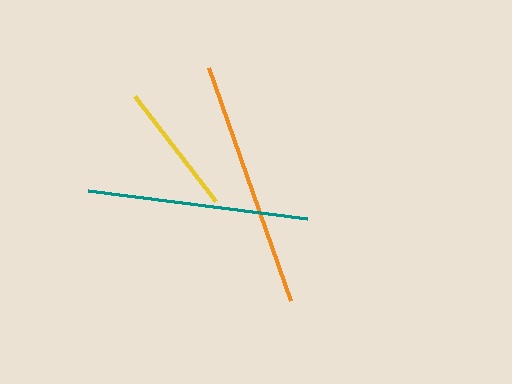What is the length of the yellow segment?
The yellow segment is approximately 133 pixels long.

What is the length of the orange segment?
The orange segment is approximately 247 pixels long.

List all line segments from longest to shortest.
From longest to shortest: orange, teal, yellow.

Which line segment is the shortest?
The yellow line is the shortest at approximately 133 pixels.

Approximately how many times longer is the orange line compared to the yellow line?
The orange line is approximately 1.9 times the length of the yellow line.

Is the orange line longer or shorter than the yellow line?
The orange line is longer than the yellow line.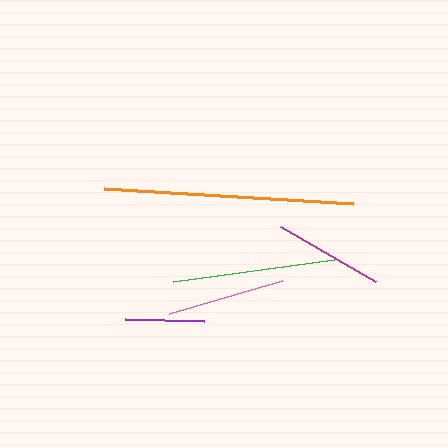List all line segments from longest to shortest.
From longest to shortest: orange, green, pink, magenta, purple.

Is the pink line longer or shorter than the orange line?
The orange line is longer than the pink line.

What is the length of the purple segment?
The purple segment is approximately 79 pixels long.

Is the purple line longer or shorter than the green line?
The green line is longer than the purple line.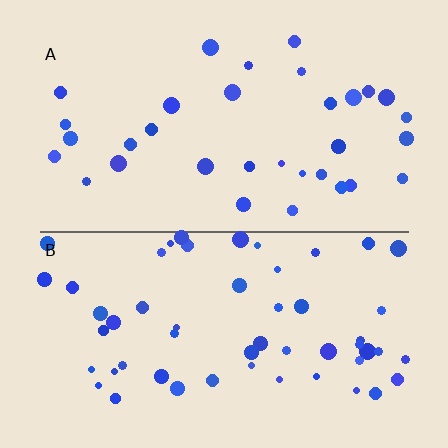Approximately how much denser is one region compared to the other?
Approximately 1.6× — region B over region A.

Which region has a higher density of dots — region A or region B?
B (the bottom).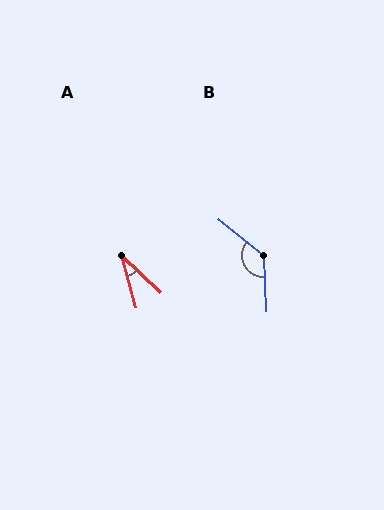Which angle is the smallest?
A, at approximately 31 degrees.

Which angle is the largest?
B, at approximately 131 degrees.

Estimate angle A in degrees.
Approximately 31 degrees.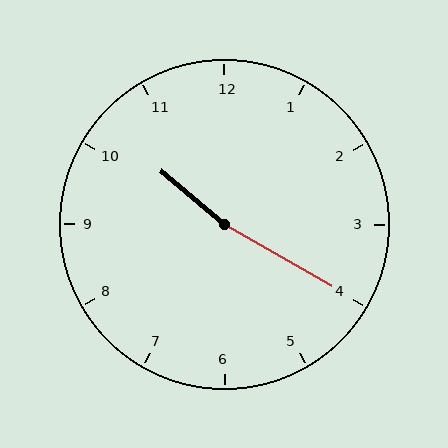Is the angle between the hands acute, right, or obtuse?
It is obtuse.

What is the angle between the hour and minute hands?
Approximately 170 degrees.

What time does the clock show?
10:20.